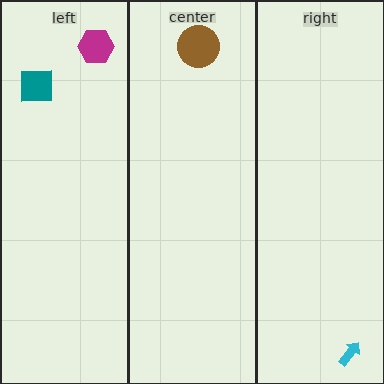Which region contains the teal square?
The left region.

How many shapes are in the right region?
1.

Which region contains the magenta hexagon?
The left region.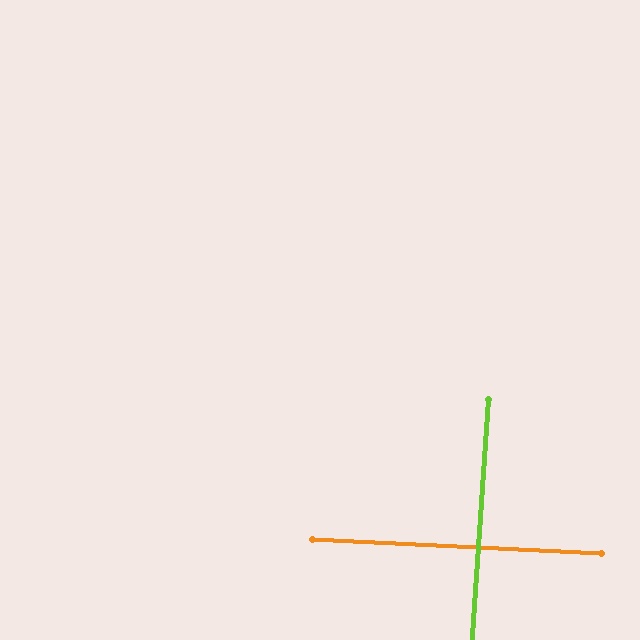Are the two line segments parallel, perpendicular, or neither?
Perpendicular — they meet at approximately 89°.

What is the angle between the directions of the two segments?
Approximately 89 degrees.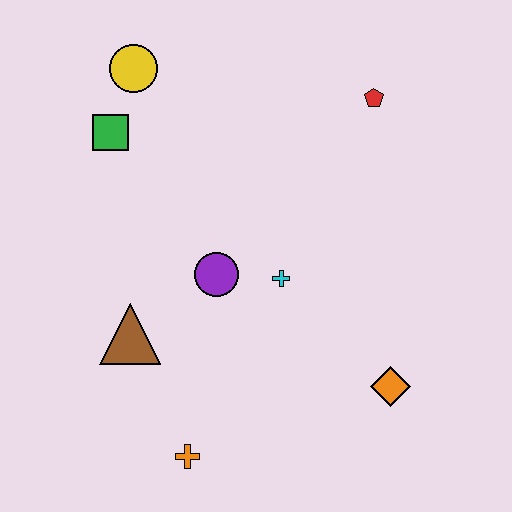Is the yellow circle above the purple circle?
Yes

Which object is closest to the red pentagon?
The cyan cross is closest to the red pentagon.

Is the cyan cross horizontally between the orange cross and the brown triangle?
No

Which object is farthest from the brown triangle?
The red pentagon is farthest from the brown triangle.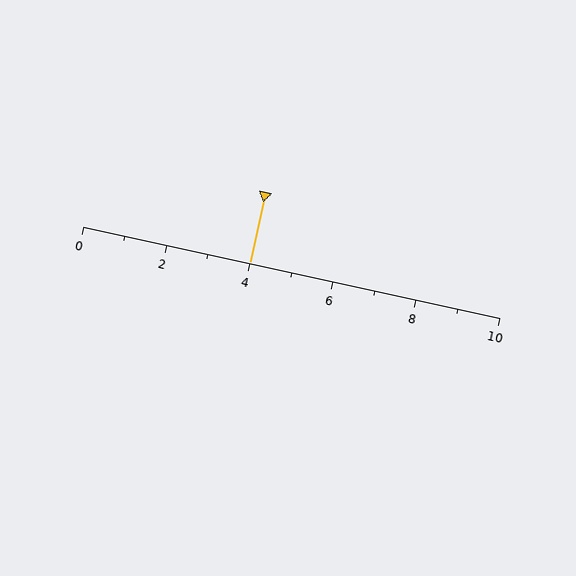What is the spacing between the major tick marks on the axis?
The major ticks are spaced 2 apart.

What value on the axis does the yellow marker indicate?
The marker indicates approximately 4.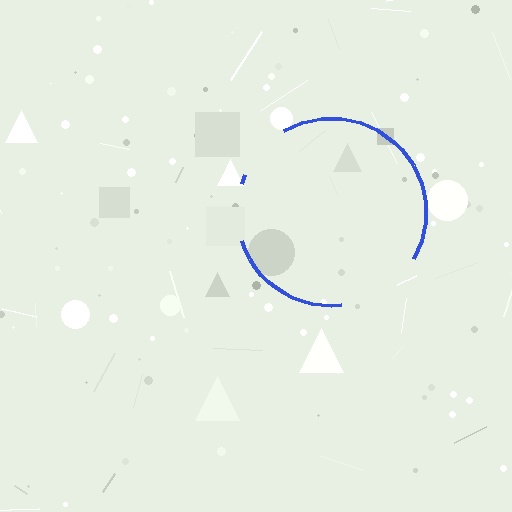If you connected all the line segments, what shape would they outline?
They would outline a circle.